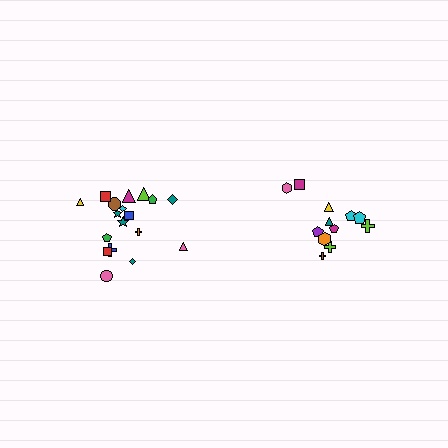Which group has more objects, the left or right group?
The left group.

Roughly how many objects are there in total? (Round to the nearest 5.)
Roughly 30 objects in total.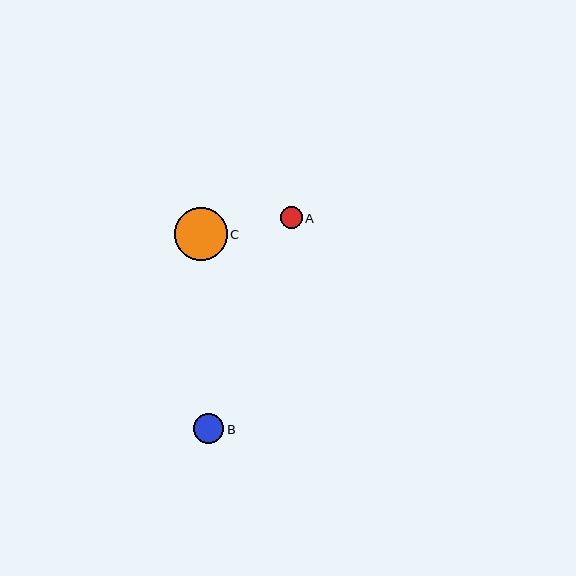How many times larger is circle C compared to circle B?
Circle C is approximately 1.8 times the size of circle B.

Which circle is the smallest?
Circle A is the smallest with a size of approximately 22 pixels.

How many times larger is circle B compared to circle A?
Circle B is approximately 1.4 times the size of circle A.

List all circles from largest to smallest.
From largest to smallest: C, B, A.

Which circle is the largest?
Circle C is the largest with a size of approximately 53 pixels.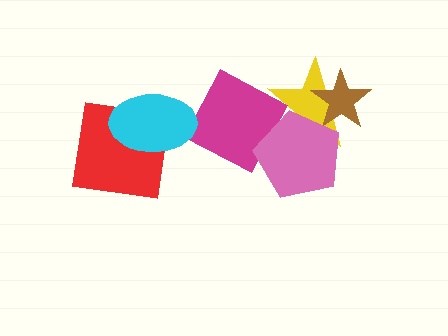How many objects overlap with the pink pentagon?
3 objects overlap with the pink pentagon.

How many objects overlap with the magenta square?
1 object overlaps with the magenta square.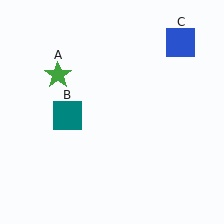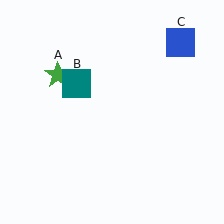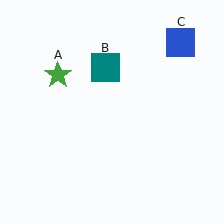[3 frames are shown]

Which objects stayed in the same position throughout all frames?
Green star (object A) and blue square (object C) remained stationary.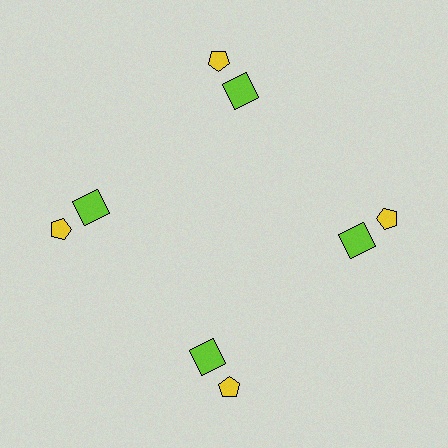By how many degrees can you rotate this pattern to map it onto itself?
The pattern maps onto itself every 90 degrees of rotation.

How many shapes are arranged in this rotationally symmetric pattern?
There are 8 shapes, arranged in 4 groups of 2.